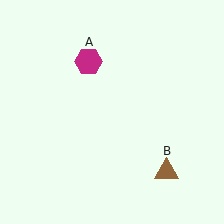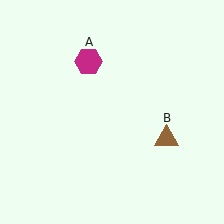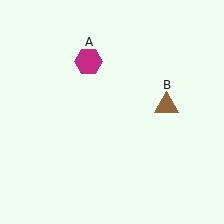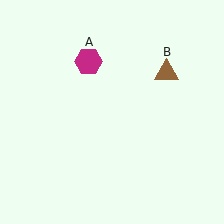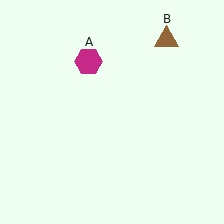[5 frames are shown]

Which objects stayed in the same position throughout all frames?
Magenta hexagon (object A) remained stationary.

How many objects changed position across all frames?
1 object changed position: brown triangle (object B).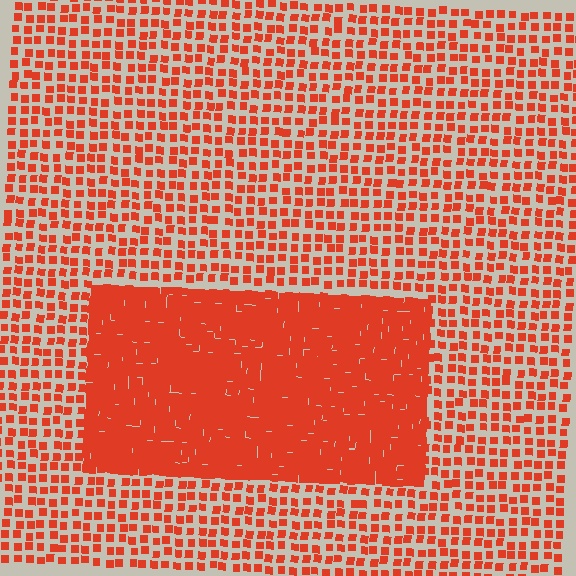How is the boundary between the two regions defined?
The boundary is defined by a change in element density (approximately 2.7x ratio). All elements are the same color, size, and shape.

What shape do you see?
I see a rectangle.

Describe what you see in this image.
The image contains small red elements arranged at two different densities. A rectangle-shaped region is visible where the elements are more densely packed than the surrounding area.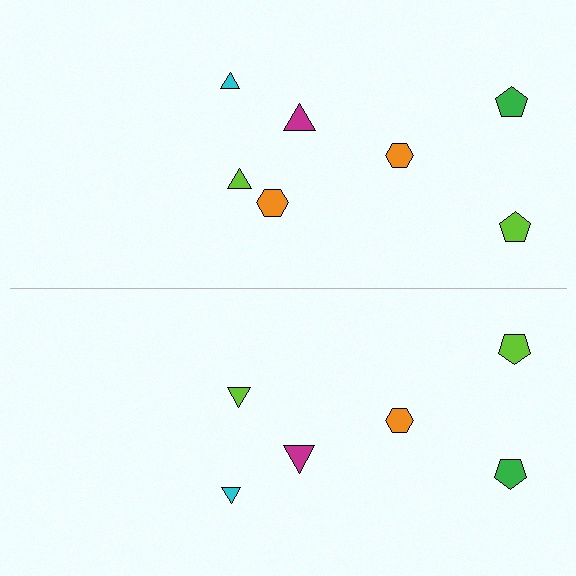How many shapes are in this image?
There are 13 shapes in this image.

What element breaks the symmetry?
A orange hexagon is missing from the bottom side.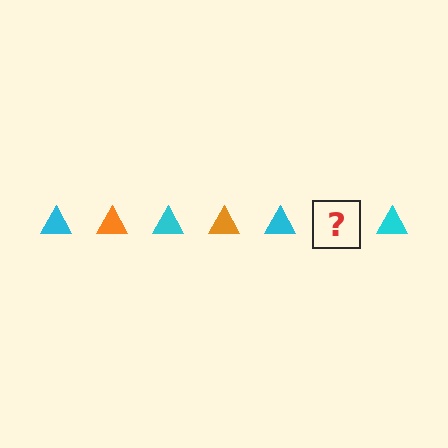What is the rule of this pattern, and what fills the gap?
The rule is that the pattern cycles through cyan, orange triangles. The gap should be filled with an orange triangle.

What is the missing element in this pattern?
The missing element is an orange triangle.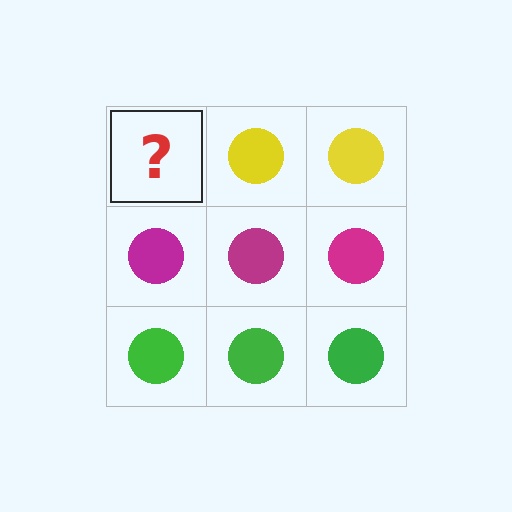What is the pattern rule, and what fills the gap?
The rule is that each row has a consistent color. The gap should be filled with a yellow circle.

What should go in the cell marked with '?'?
The missing cell should contain a yellow circle.